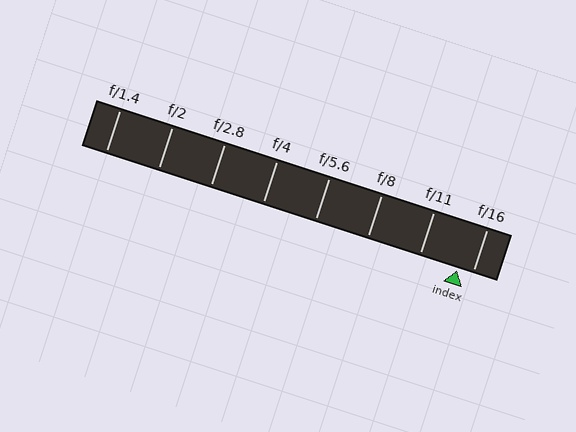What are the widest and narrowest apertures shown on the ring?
The widest aperture shown is f/1.4 and the narrowest is f/16.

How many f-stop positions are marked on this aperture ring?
There are 8 f-stop positions marked.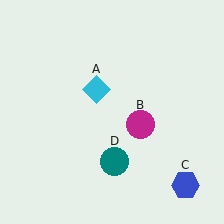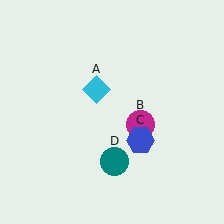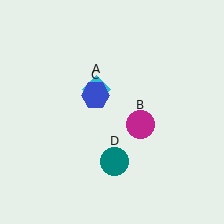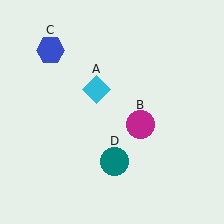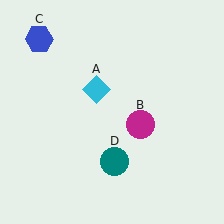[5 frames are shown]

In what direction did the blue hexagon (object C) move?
The blue hexagon (object C) moved up and to the left.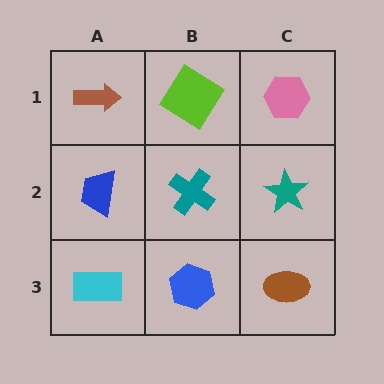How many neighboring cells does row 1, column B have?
3.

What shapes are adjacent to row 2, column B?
A lime diamond (row 1, column B), a blue hexagon (row 3, column B), a blue trapezoid (row 2, column A), a teal star (row 2, column C).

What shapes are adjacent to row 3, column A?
A blue trapezoid (row 2, column A), a blue hexagon (row 3, column B).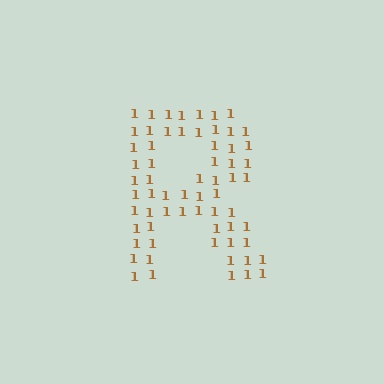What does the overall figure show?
The overall figure shows the letter R.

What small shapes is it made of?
It is made of small digit 1's.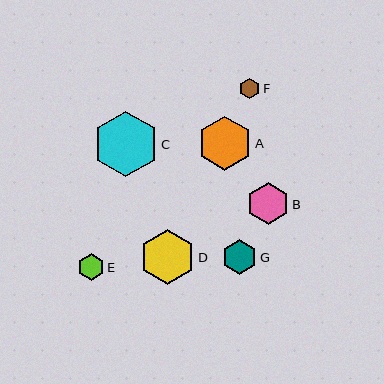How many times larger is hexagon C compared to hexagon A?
Hexagon C is approximately 1.2 times the size of hexagon A.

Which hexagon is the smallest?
Hexagon F is the smallest with a size of approximately 21 pixels.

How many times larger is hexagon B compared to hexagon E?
Hexagon B is approximately 1.6 times the size of hexagon E.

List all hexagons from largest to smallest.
From largest to smallest: C, D, A, B, G, E, F.